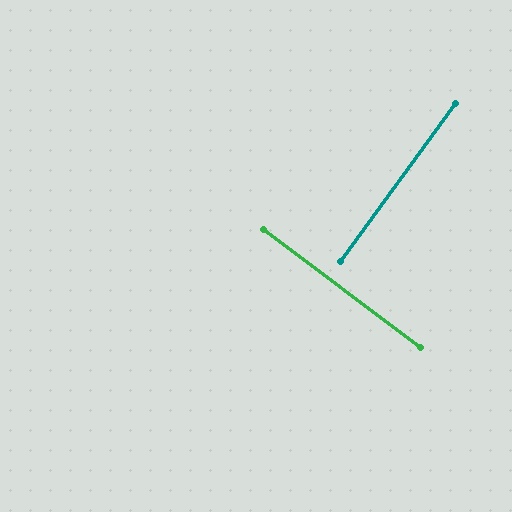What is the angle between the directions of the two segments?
Approximately 89 degrees.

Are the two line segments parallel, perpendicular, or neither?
Perpendicular — they meet at approximately 89°.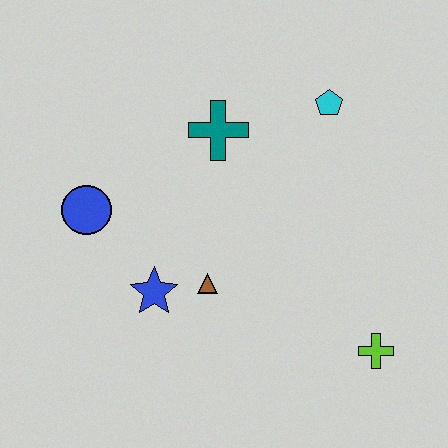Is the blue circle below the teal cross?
Yes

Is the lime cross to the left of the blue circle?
No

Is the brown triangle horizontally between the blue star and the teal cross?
Yes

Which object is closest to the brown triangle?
The blue star is closest to the brown triangle.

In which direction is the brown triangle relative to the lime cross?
The brown triangle is to the left of the lime cross.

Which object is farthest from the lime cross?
The blue circle is farthest from the lime cross.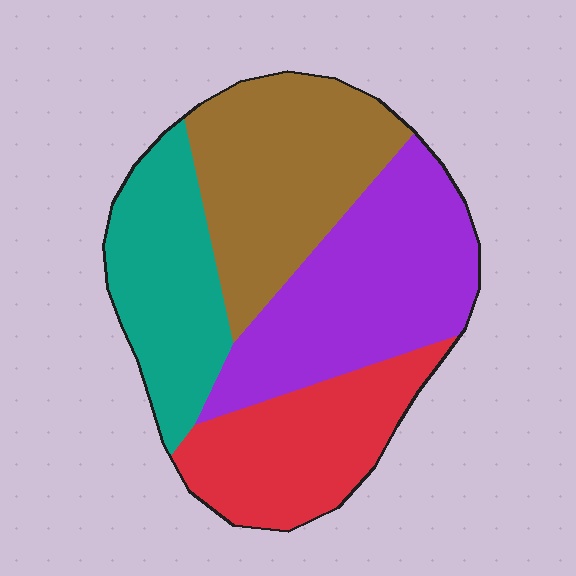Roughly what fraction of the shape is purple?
Purple covers about 30% of the shape.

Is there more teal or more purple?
Purple.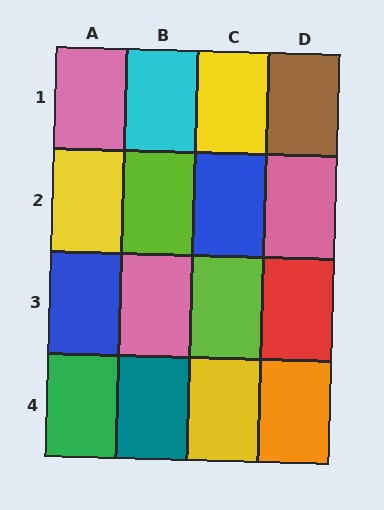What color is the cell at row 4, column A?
Green.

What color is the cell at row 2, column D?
Pink.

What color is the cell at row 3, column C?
Lime.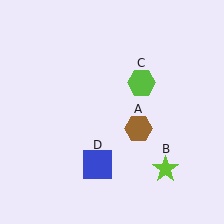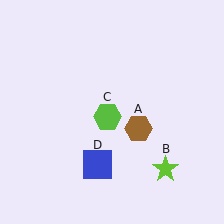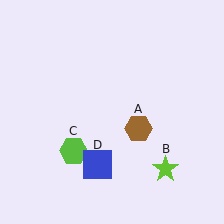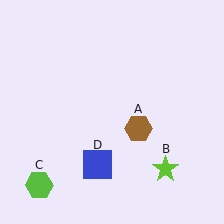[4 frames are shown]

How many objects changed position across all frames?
1 object changed position: lime hexagon (object C).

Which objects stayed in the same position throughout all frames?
Brown hexagon (object A) and lime star (object B) and blue square (object D) remained stationary.